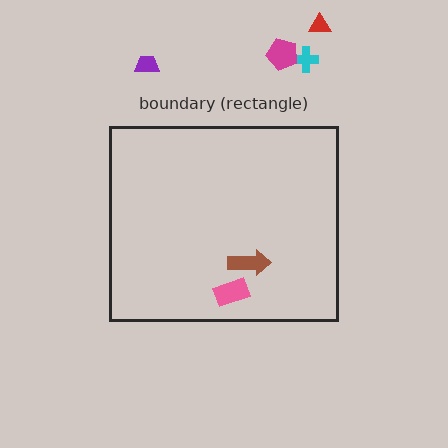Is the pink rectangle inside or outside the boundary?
Inside.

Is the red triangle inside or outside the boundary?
Outside.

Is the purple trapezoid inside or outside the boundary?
Outside.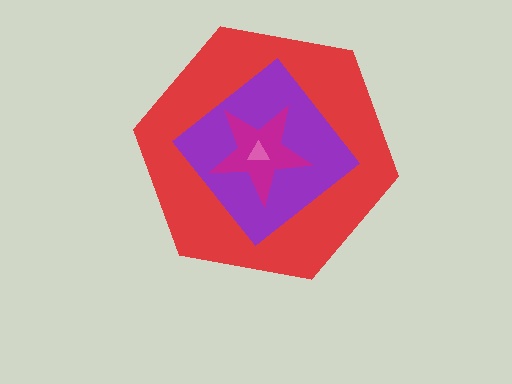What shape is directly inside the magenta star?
The pink triangle.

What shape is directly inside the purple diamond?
The magenta star.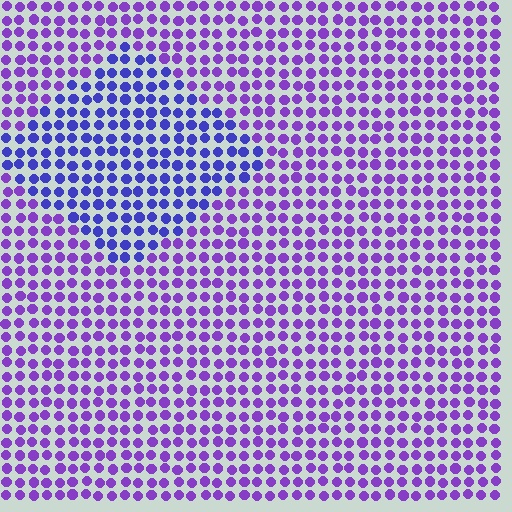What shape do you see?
I see a diamond.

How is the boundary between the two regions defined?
The boundary is defined purely by a slight shift in hue (about 31 degrees). Spacing, size, and orientation are identical on both sides.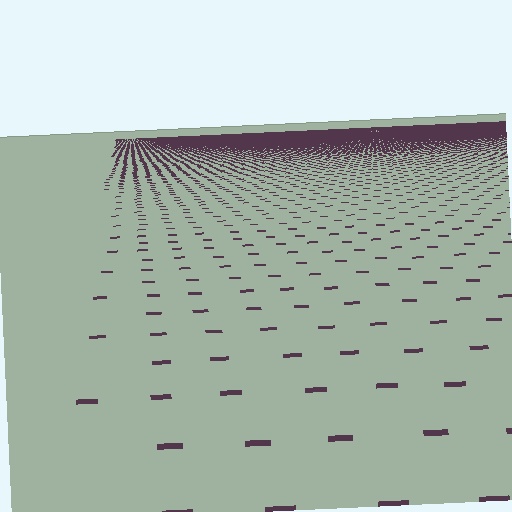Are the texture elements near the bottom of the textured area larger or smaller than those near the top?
Larger. Near the bottom, elements are closer to the viewer and appear at a bigger on-screen size.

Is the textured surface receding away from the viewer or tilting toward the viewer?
The surface is receding away from the viewer. Texture elements get smaller and denser toward the top.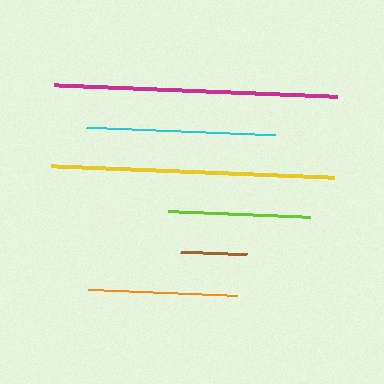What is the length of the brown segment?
The brown segment is approximately 66 pixels long.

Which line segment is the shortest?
The brown line is the shortest at approximately 66 pixels.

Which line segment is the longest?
The yellow line is the longest at approximately 283 pixels.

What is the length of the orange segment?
The orange segment is approximately 149 pixels long.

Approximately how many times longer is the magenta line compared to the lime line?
The magenta line is approximately 2.0 times the length of the lime line.